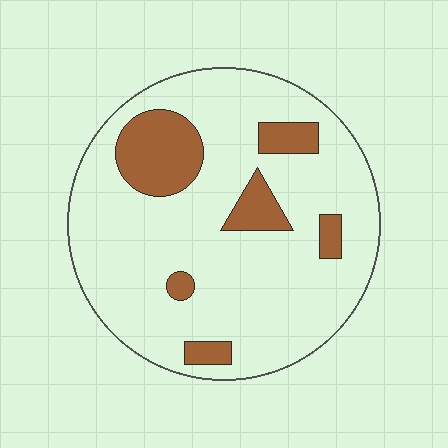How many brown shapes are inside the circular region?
6.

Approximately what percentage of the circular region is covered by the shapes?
Approximately 15%.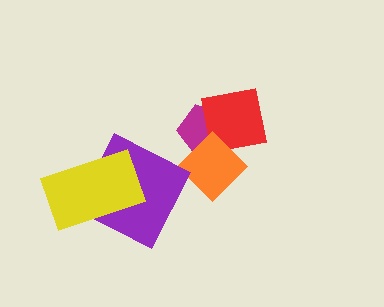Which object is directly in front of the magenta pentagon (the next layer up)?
The red square is directly in front of the magenta pentagon.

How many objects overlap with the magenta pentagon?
2 objects overlap with the magenta pentagon.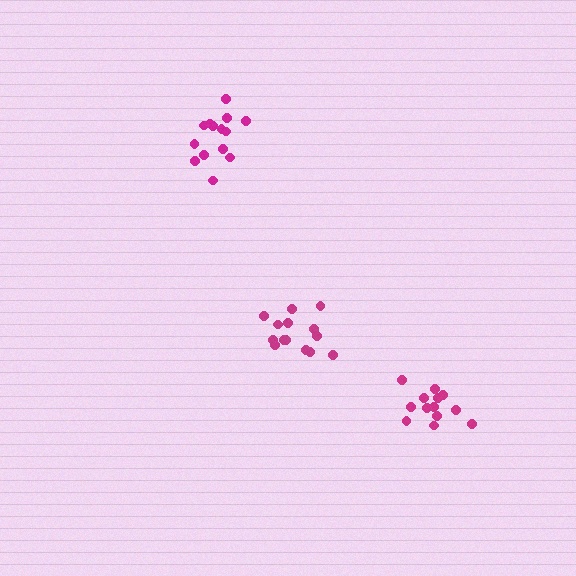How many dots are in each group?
Group 1: 14 dots, Group 2: 13 dots, Group 3: 14 dots (41 total).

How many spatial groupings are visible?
There are 3 spatial groupings.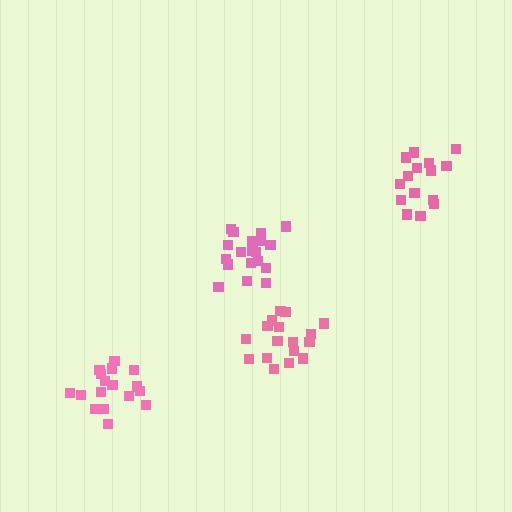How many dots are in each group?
Group 1: 17 dots, Group 2: 19 dots, Group 3: 17 dots, Group 4: 15 dots (68 total).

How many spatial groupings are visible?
There are 4 spatial groupings.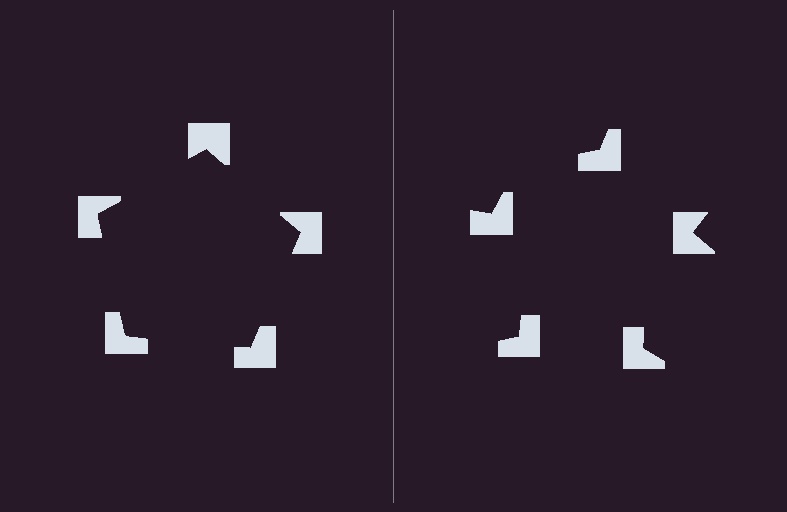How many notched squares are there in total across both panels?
10 — 5 on each side.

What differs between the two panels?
The notched squares are positioned identically on both sides; only the wedge orientations differ. On the left they align to a pentagon; on the right they are misaligned.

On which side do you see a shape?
An illusory pentagon appears on the left side. On the right side the wedge cuts are rotated, so no coherent shape forms.